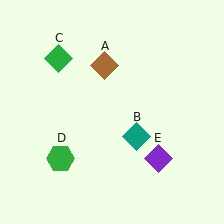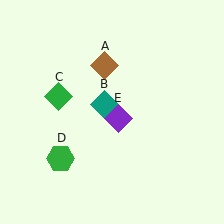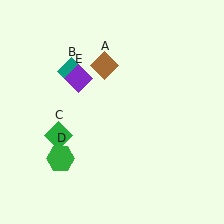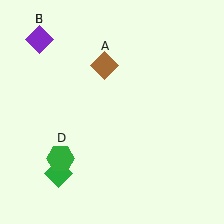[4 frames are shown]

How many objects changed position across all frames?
3 objects changed position: teal diamond (object B), green diamond (object C), purple diamond (object E).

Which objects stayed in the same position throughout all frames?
Brown diamond (object A) and green hexagon (object D) remained stationary.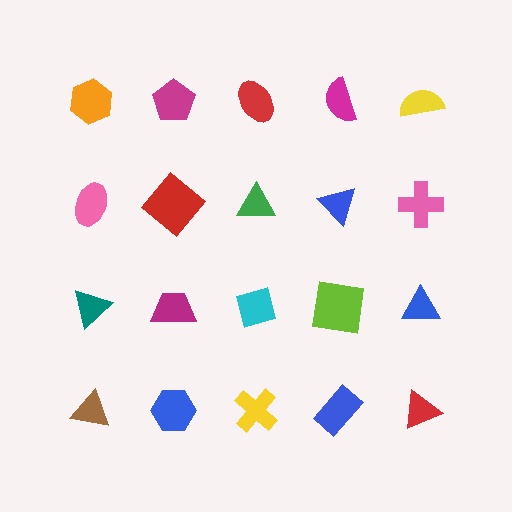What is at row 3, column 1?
A teal triangle.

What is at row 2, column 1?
A pink ellipse.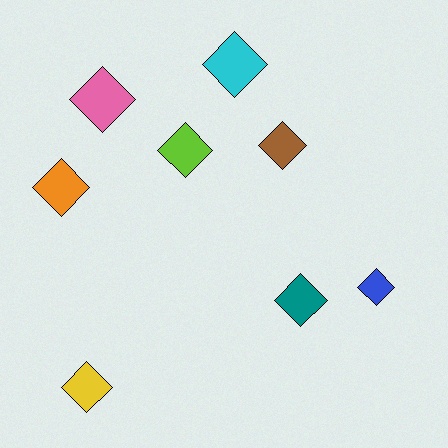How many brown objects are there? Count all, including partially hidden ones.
There is 1 brown object.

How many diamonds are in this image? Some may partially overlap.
There are 8 diamonds.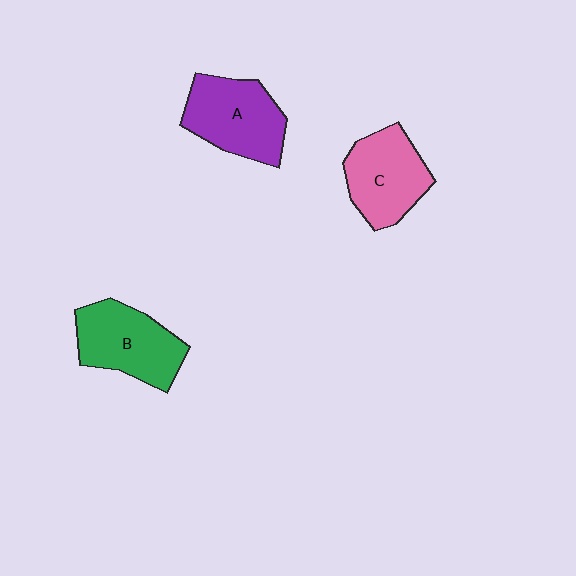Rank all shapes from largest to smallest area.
From largest to smallest: A (purple), B (green), C (pink).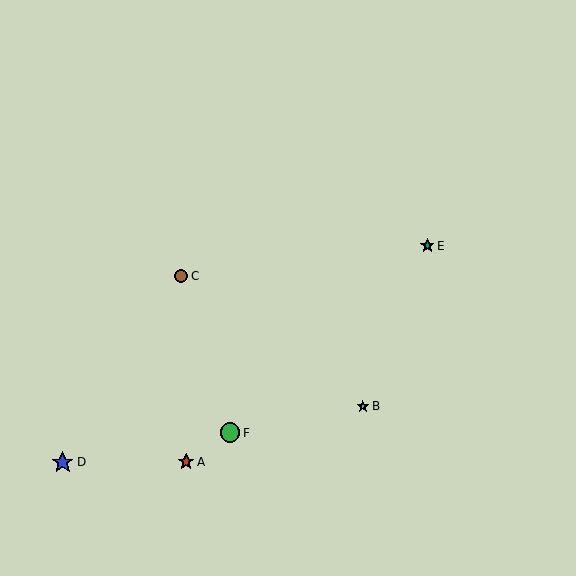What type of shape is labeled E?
Shape E is a teal star.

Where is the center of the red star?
The center of the red star is at (186, 462).